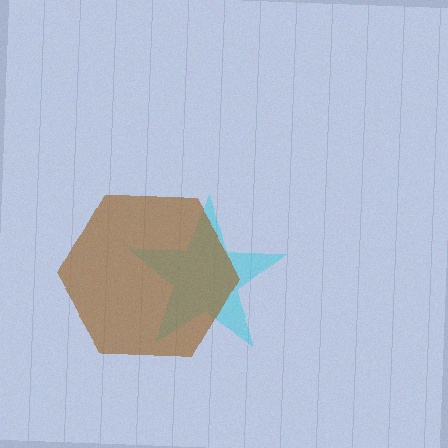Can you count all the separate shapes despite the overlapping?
Yes, there are 2 separate shapes.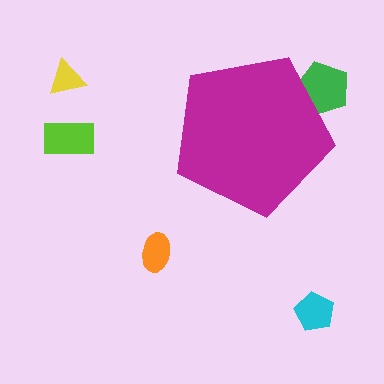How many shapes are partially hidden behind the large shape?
1 shape is partially hidden.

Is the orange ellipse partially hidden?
No, the orange ellipse is fully visible.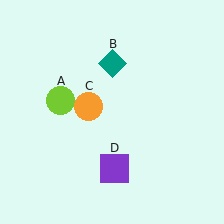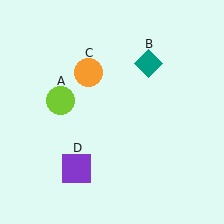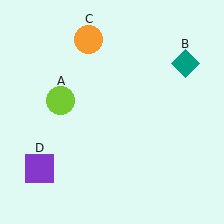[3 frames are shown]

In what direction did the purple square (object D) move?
The purple square (object D) moved left.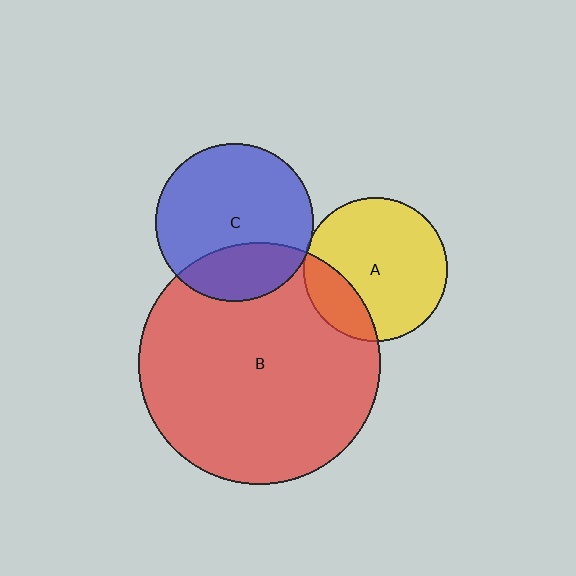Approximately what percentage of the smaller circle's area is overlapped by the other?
Approximately 25%.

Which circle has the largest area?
Circle B (red).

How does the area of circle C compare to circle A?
Approximately 1.2 times.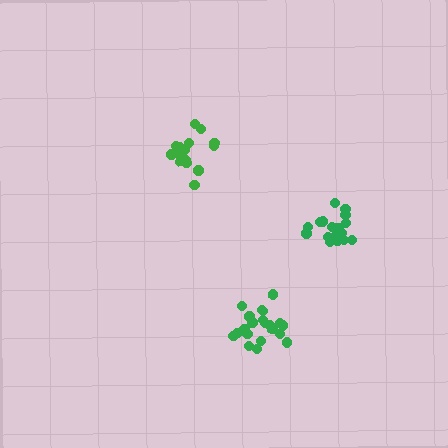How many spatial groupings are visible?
There are 3 spatial groupings.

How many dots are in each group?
Group 1: 21 dots, Group 2: 17 dots, Group 3: 21 dots (59 total).